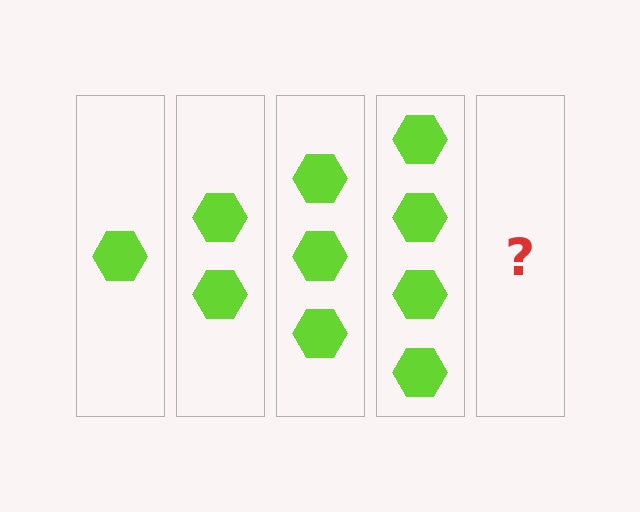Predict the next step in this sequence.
The next step is 5 hexagons.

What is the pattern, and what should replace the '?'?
The pattern is that each step adds one more hexagon. The '?' should be 5 hexagons.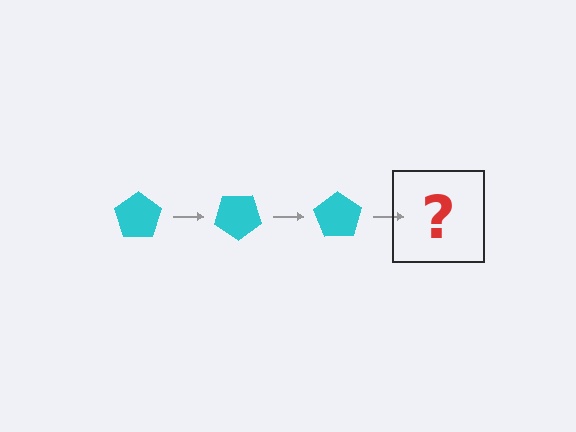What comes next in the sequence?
The next element should be a cyan pentagon rotated 105 degrees.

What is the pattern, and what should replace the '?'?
The pattern is that the pentagon rotates 35 degrees each step. The '?' should be a cyan pentagon rotated 105 degrees.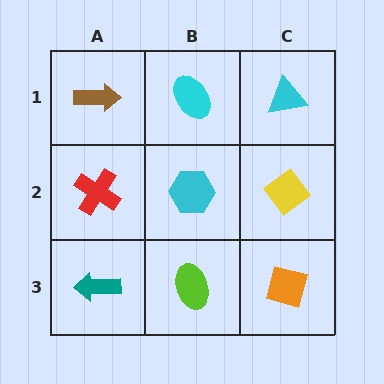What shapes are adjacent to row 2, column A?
A brown arrow (row 1, column A), a teal arrow (row 3, column A), a cyan hexagon (row 2, column B).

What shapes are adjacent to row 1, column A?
A red cross (row 2, column A), a cyan ellipse (row 1, column B).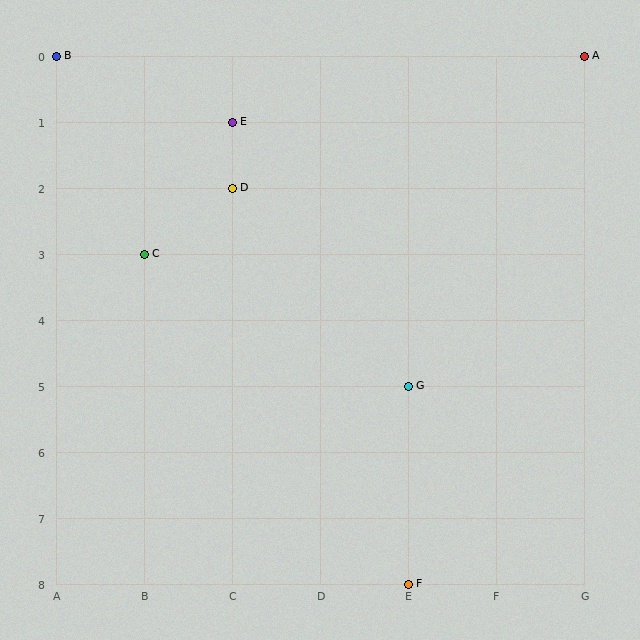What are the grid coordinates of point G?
Point G is at grid coordinates (E, 5).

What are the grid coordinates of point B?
Point B is at grid coordinates (A, 0).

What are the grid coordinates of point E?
Point E is at grid coordinates (C, 1).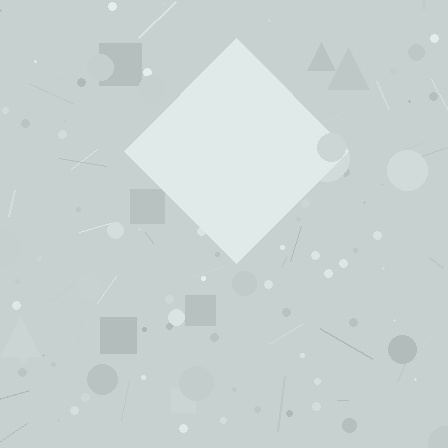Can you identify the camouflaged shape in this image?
The camouflaged shape is a diamond.